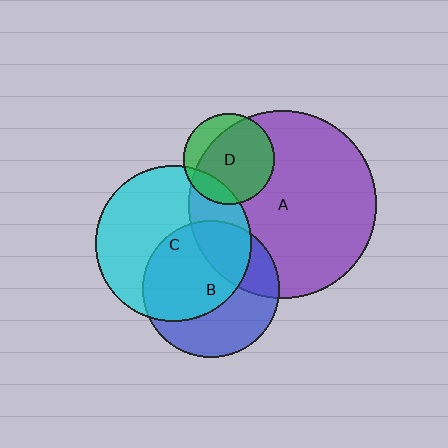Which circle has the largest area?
Circle A (purple).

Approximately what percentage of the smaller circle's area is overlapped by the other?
Approximately 30%.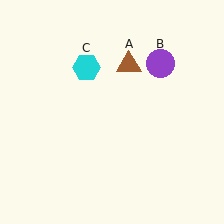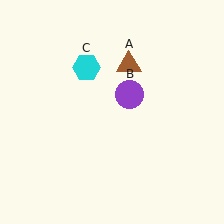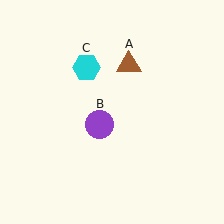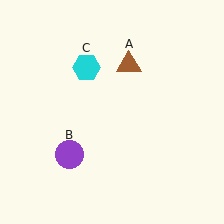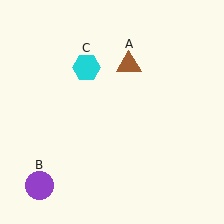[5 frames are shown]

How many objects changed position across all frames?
1 object changed position: purple circle (object B).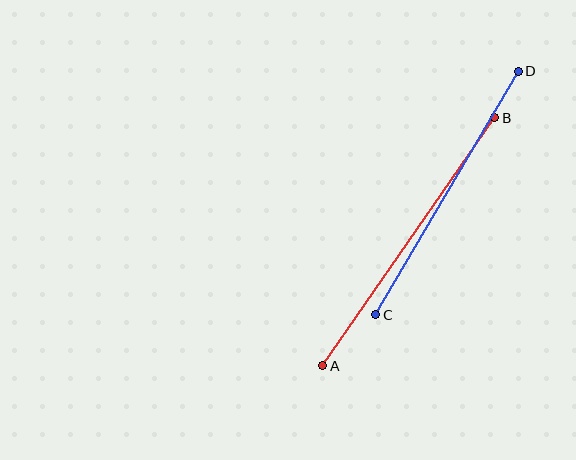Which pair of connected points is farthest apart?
Points A and B are farthest apart.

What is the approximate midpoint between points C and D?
The midpoint is at approximately (447, 193) pixels.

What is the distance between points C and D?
The distance is approximately 282 pixels.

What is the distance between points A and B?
The distance is approximately 302 pixels.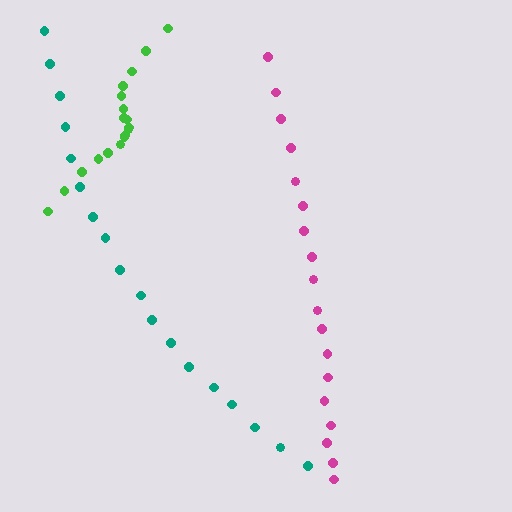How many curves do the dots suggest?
There are 3 distinct paths.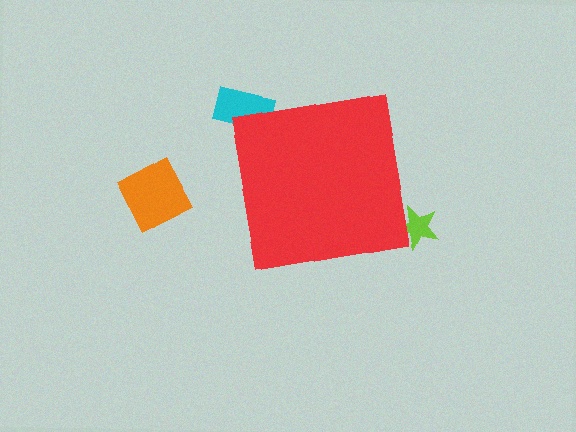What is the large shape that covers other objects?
A red square.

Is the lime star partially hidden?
Yes, the lime star is partially hidden behind the red square.